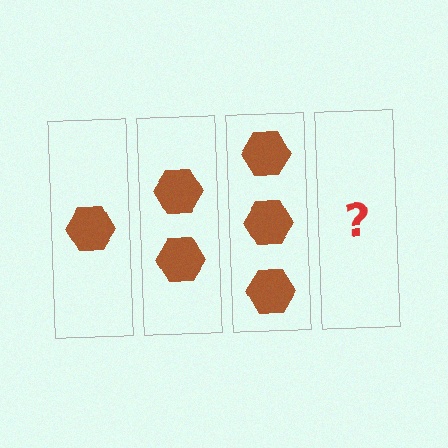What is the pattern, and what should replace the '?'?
The pattern is that each step adds one more hexagon. The '?' should be 4 hexagons.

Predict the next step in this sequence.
The next step is 4 hexagons.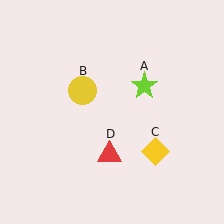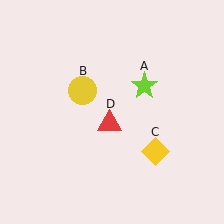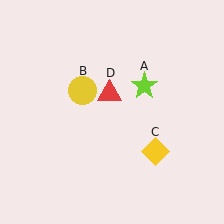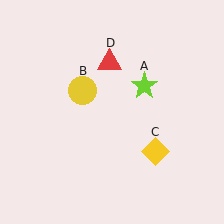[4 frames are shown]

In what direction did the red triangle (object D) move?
The red triangle (object D) moved up.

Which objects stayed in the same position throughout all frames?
Lime star (object A) and yellow circle (object B) and yellow diamond (object C) remained stationary.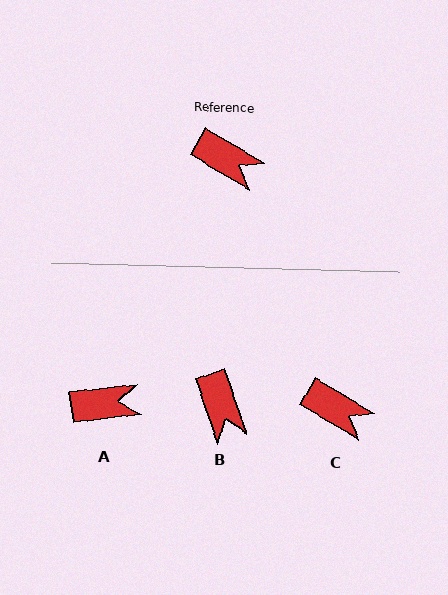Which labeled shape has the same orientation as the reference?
C.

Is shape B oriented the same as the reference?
No, it is off by about 40 degrees.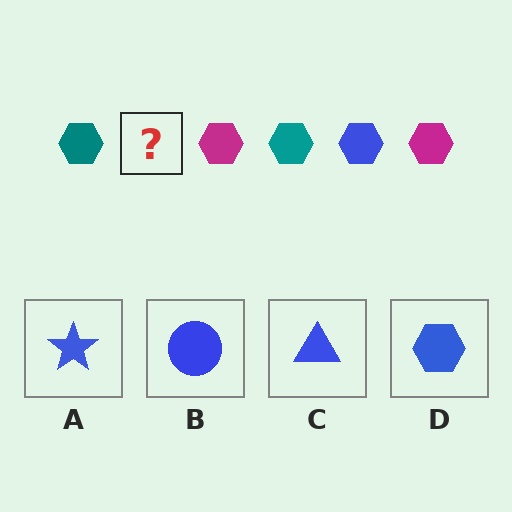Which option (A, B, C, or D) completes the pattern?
D.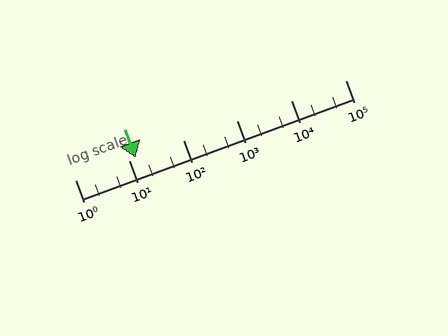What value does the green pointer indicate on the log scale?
The pointer indicates approximately 13.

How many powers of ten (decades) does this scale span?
The scale spans 5 decades, from 1 to 100000.